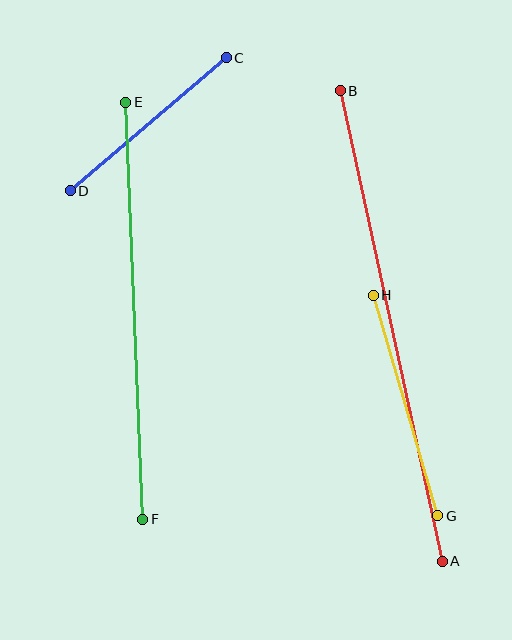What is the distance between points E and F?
The distance is approximately 418 pixels.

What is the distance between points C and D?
The distance is approximately 205 pixels.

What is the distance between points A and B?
The distance is approximately 482 pixels.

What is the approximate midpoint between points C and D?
The midpoint is at approximately (148, 124) pixels.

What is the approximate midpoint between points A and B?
The midpoint is at approximately (391, 326) pixels.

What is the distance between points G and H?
The distance is approximately 230 pixels.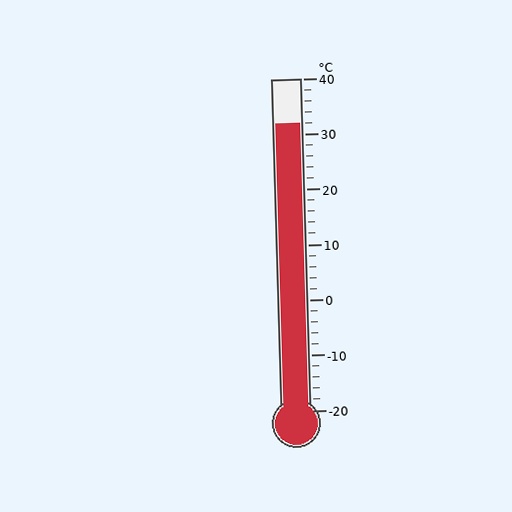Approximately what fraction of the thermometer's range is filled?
The thermometer is filled to approximately 85% of its range.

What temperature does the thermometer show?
The thermometer shows approximately 32°C.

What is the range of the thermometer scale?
The thermometer scale ranges from -20°C to 40°C.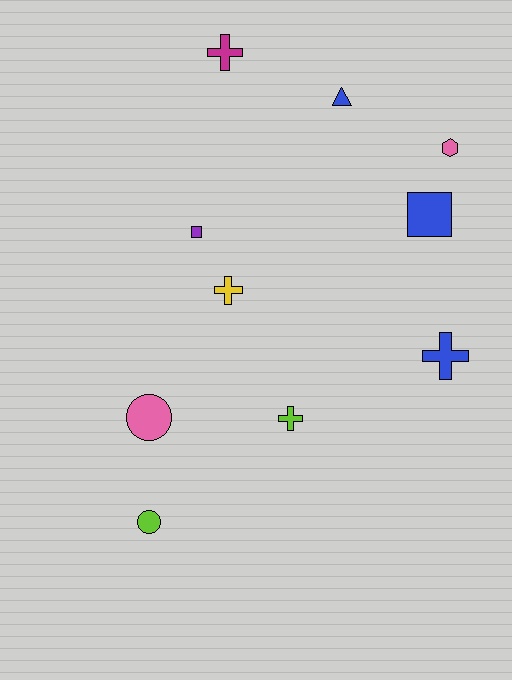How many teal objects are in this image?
There are no teal objects.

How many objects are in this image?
There are 10 objects.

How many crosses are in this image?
There are 4 crosses.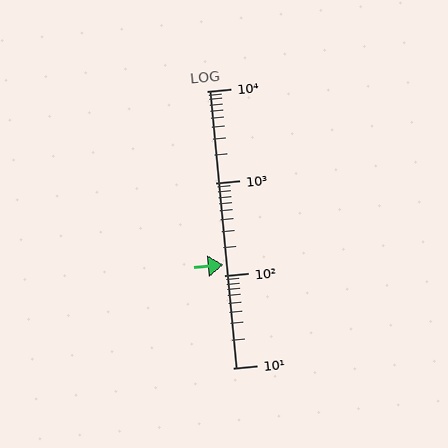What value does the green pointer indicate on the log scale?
The pointer indicates approximately 130.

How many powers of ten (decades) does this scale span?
The scale spans 3 decades, from 10 to 10000.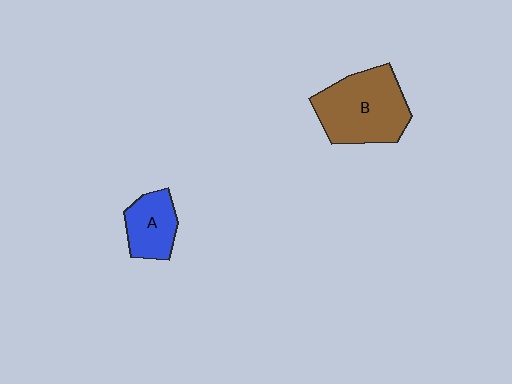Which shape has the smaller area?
Shape A (blue).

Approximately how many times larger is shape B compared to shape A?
Approximately 1.9 times.